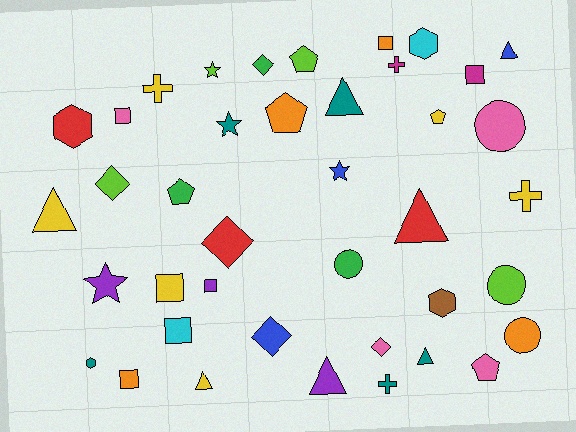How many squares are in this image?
There are 7 squares.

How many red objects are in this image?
There are 3 red objects.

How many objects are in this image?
There are 40 objects.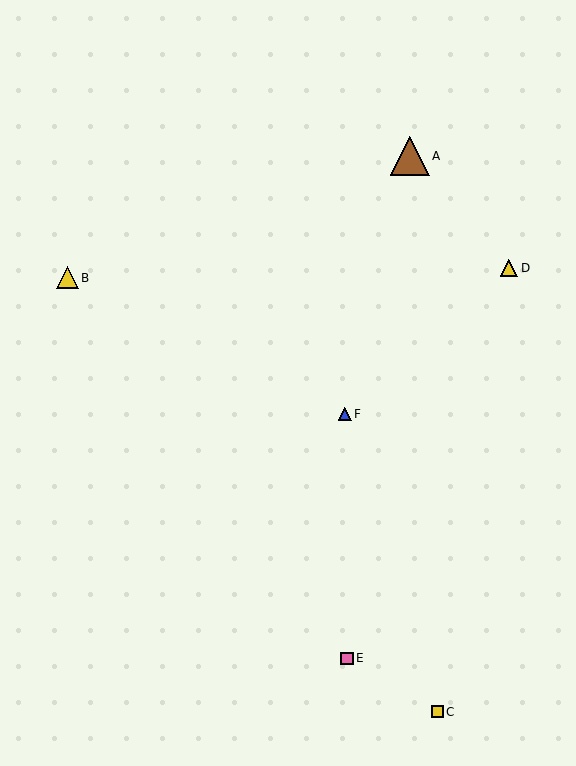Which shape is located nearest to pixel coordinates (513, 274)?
The yellow triangle (labeled D) at (509, 268) is nearest to that location.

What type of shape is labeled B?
Shape B is a yellow triangle.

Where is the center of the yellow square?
The center of the yellow square is at (437, 712).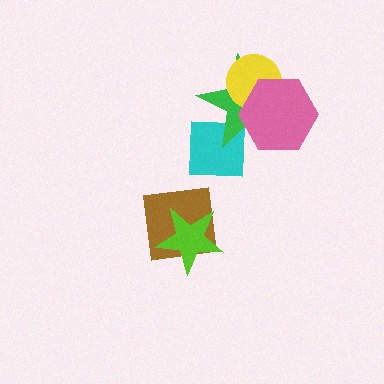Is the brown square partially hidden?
Yes, it is partially covered by another shape.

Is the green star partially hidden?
Yes, it is partially covered by another shape.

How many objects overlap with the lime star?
1 object overlaps with the lime star.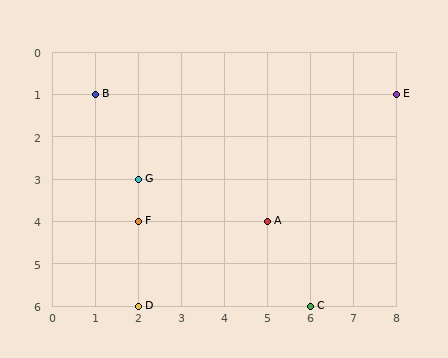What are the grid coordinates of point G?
Point G is at grid coordinates (2, 3).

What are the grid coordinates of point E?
Point E is at grid coordinates (8, 1).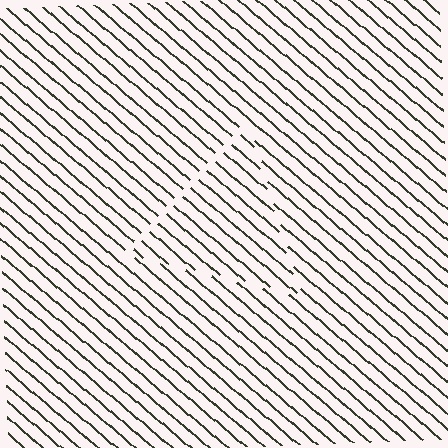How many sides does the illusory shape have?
3 sides — the line-ends trace a triangle.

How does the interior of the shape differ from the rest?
The interior of the shape contains the same grating, shifted by half a period — the contour is defined by the phase discontinuity where line-ends from the inner and outer gratings abut.